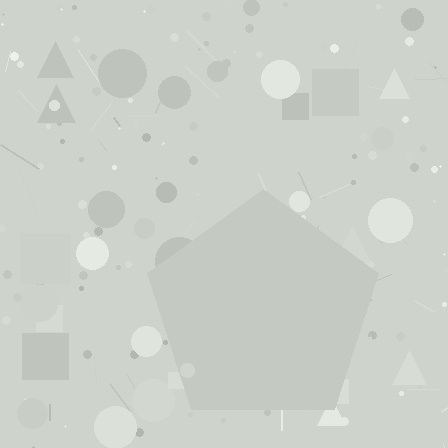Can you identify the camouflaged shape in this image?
The camouflaged shape is a pentagon.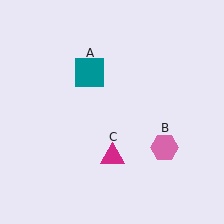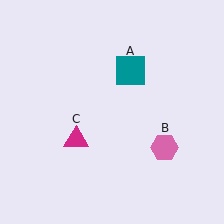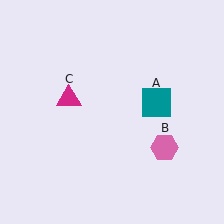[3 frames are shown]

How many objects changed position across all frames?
2 objects changed position: teal square (object A), magenta triangle (object C).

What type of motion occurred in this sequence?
The teal square (object A), magenta triangle (object C) rotated clockwise around the center of the scene.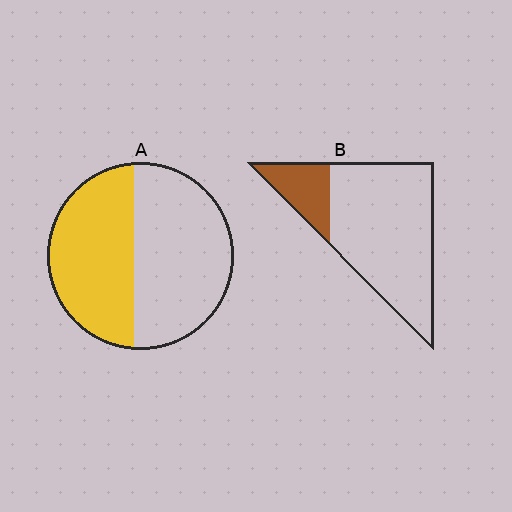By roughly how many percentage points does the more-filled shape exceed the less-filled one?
By roughly 25 percentage points (A over B).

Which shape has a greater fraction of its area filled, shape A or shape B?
Shape A.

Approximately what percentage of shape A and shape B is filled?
A is approximately 45% and B is approximately 20%.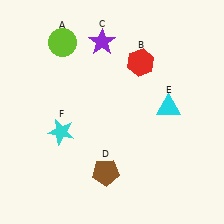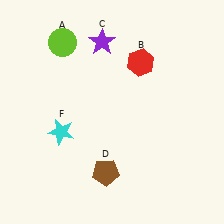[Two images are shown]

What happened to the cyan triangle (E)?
The cyan triangle (E) was removed in Image 2. It was in the top-right area of Image 1.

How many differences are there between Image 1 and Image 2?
There is 1 difference between the two images.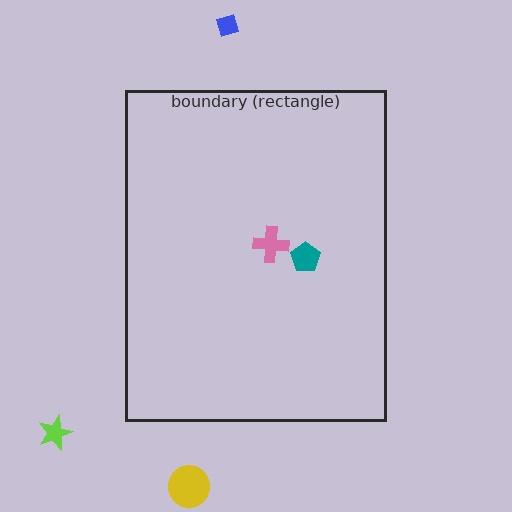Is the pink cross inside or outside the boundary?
Inside.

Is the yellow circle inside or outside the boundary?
Outside.